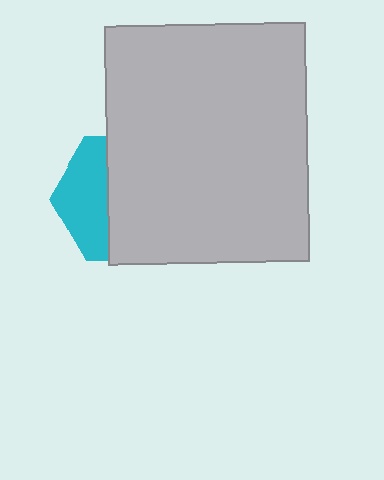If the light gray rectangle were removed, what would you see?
You would see the complete cyan hexagon.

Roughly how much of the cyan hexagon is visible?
A small part of it is visible (roughly 36%).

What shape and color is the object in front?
The object in front is a light gray rectangle.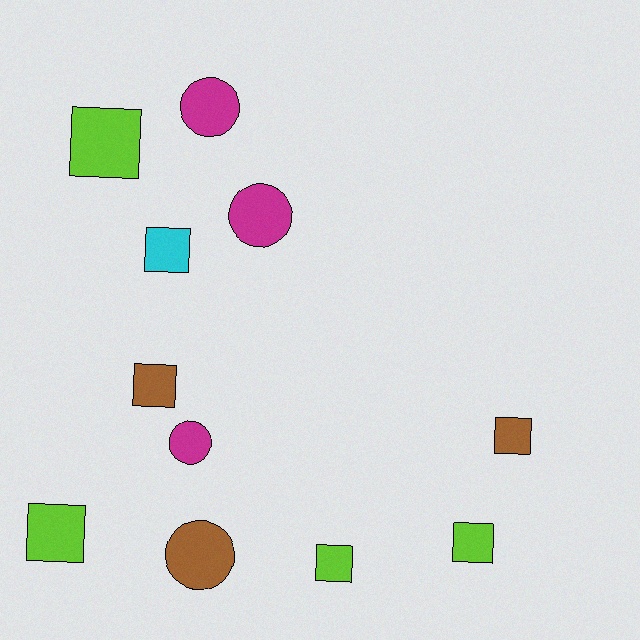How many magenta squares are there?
There are no magenta squares.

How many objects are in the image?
There are 11 objects.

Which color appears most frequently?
Lime, with 4 objects.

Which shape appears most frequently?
Square, with 7 objects.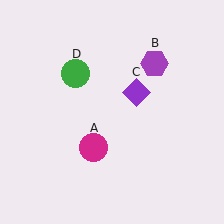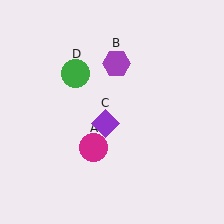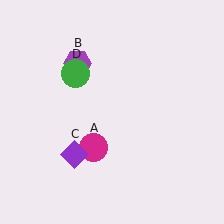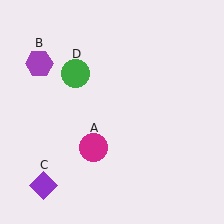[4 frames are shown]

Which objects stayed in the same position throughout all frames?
Magenta circle (object A) and green circle (object D) remained stationary.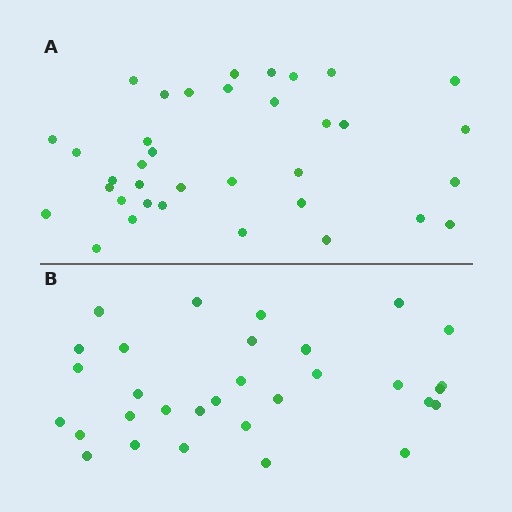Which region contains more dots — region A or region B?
Region A (the top region) has more dots.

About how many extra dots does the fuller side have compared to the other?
Region A has about 5 more dots than region B.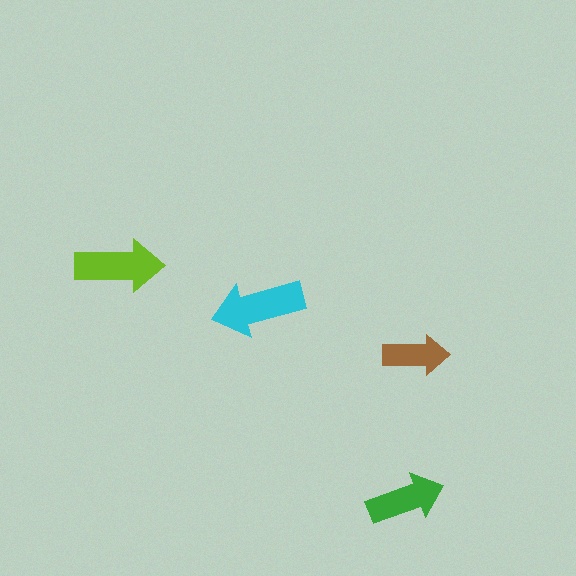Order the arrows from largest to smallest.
the cyan one, the lime one, the green one, the brown one.